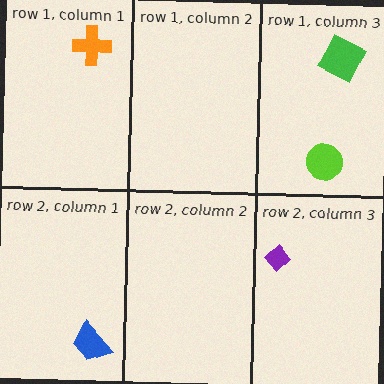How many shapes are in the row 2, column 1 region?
1.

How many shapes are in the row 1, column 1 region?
1.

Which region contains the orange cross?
The row 1, column 1 region.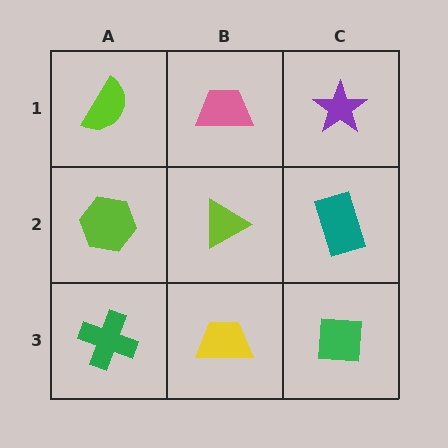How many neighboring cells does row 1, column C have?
2.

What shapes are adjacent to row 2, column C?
A purple star (row 1, column C), a green square (row 3, column C), a lime triangle (row 2, column B).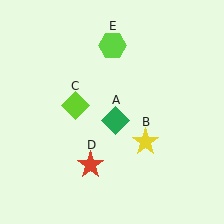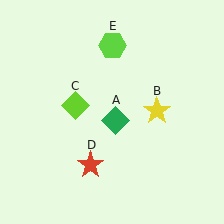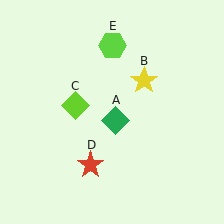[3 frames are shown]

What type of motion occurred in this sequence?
The yellow star (object B) rotated counterclockwise around the center of the scene.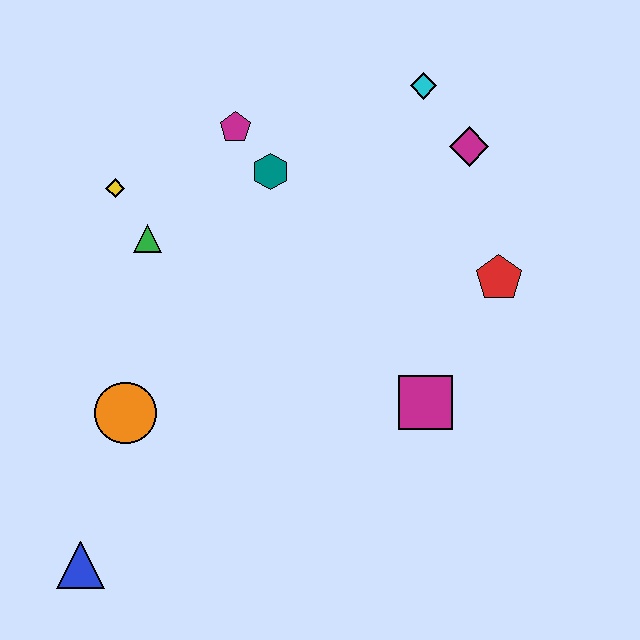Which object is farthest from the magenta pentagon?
The blue triangle is farthest from the magenta pentagon.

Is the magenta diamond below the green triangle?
No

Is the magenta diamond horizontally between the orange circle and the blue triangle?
No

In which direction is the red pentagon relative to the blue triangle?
The red pentagon is to the right of the blue triangle.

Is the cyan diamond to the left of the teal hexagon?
No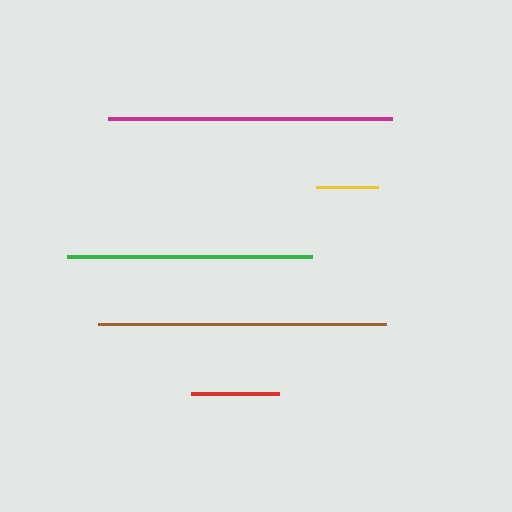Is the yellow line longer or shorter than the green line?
The green line is longer than the yellow line.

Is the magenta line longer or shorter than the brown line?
The brown line is longer than the magenta line.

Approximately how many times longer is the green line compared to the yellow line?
The green line is approximately 4.0 times the length of the yellow line.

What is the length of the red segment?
The red segment is approximately 88 pixels long.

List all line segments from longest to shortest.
From longest to shortest: brown, magenta, green, red, yellow.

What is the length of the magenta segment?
The magenta segment is approximately 284 pixels long.